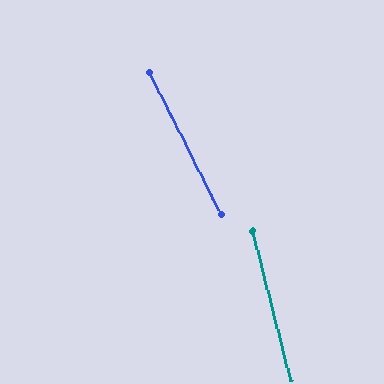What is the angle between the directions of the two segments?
Approximately 12 degrees.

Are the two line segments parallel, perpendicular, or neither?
Neither parallel nor perpendicular — they differ by about 12°.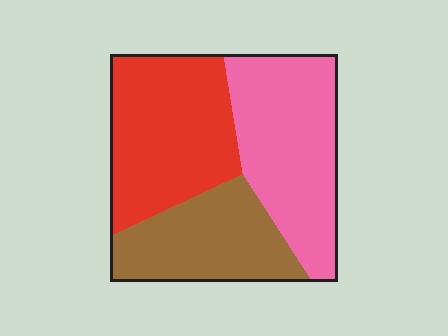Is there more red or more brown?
Red.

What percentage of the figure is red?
Red takes up about three eighths (3/8) of the figure.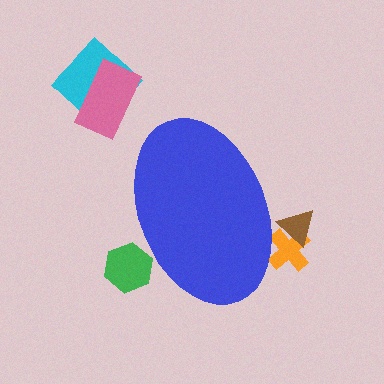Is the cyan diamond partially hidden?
No, the cyan diamond is fully visible.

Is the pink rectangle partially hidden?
No, the pink rectangle is fully visible.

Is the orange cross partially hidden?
Yes, the orange cross is partially hidden behind the blue ellipse.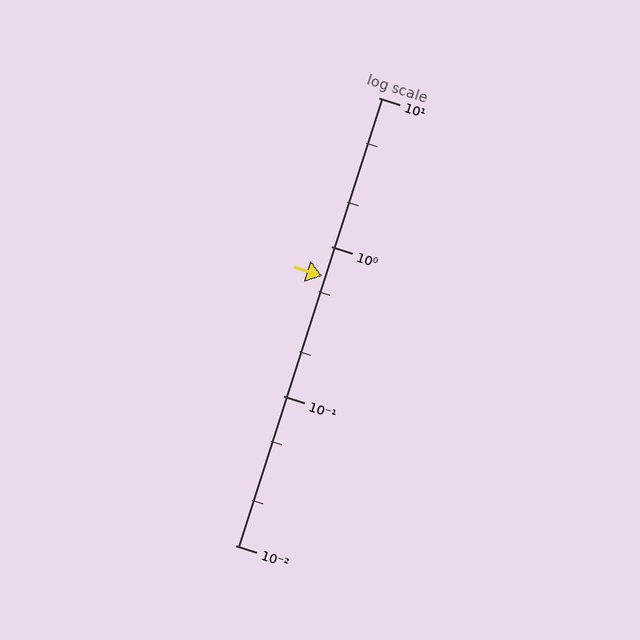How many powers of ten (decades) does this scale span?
The scale spans 3 decades, from 0.01 to 10.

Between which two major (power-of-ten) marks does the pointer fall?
The pointer is between 0.1 and 1.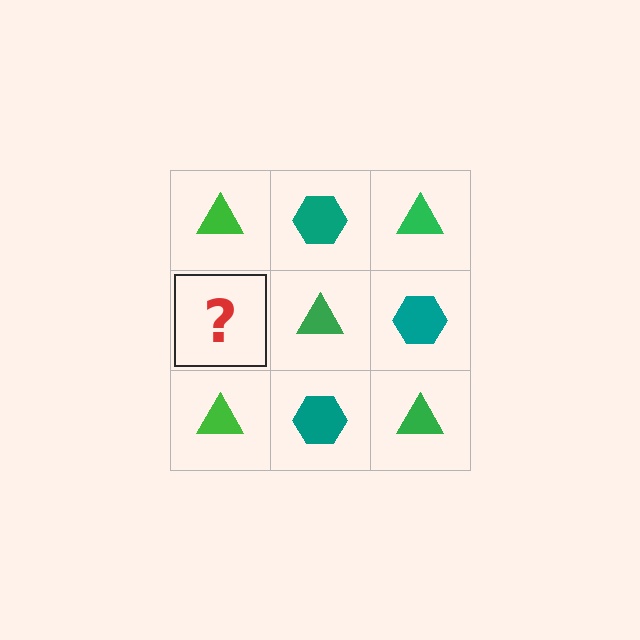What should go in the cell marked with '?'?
The missing cell should contain a teal hexagon.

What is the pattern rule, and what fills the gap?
The rule is that it alternates green triangle and teal hexagon in a checkerboard pattern. The gap should be filled with a teal hexagon.